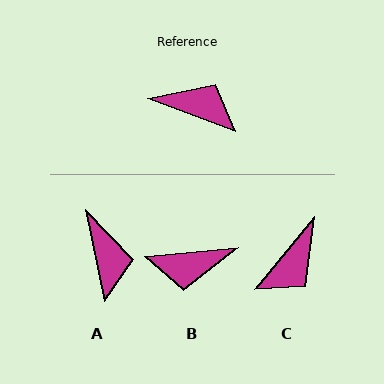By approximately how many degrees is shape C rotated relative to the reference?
Approximately 109 degrees clockwise.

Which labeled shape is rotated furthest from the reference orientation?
B, about 154 degrees away.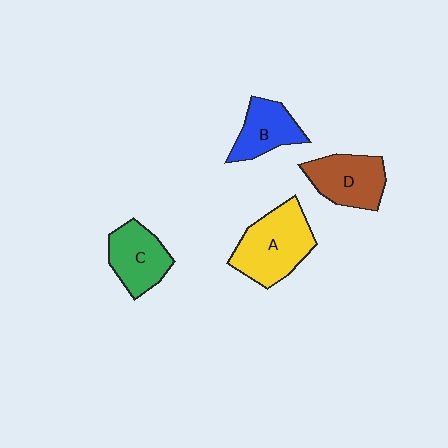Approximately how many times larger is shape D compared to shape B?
Approximately 1.2 times.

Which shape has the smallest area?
Shape B (blue).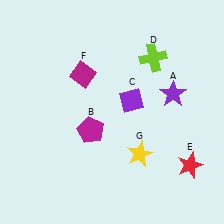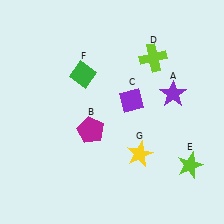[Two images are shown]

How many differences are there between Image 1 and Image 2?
There are 2 differences between the two images.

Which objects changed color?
E changed from red to lime. F changed from magenta to green.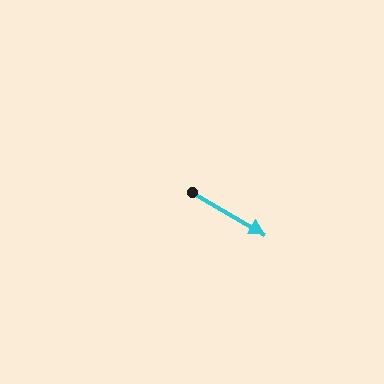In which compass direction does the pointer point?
Southeast.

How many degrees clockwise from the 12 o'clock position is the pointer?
Approximately 120 degrees.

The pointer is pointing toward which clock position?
Roughly 4 o'clock.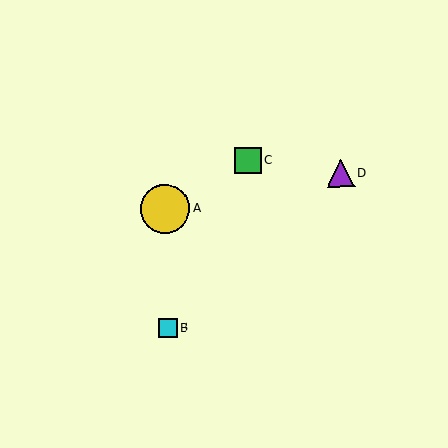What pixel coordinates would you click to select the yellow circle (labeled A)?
Click at (165, 209) to select the yellow circle A.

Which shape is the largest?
The yellow circle (labeled A) is the largest.